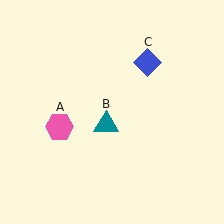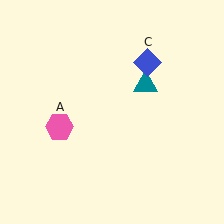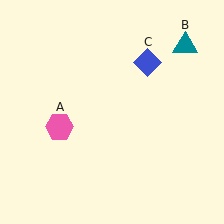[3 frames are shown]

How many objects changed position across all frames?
1 object changed position: teal triangle (object B).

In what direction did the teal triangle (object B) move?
The teal triangle (object B) moved up and to the right.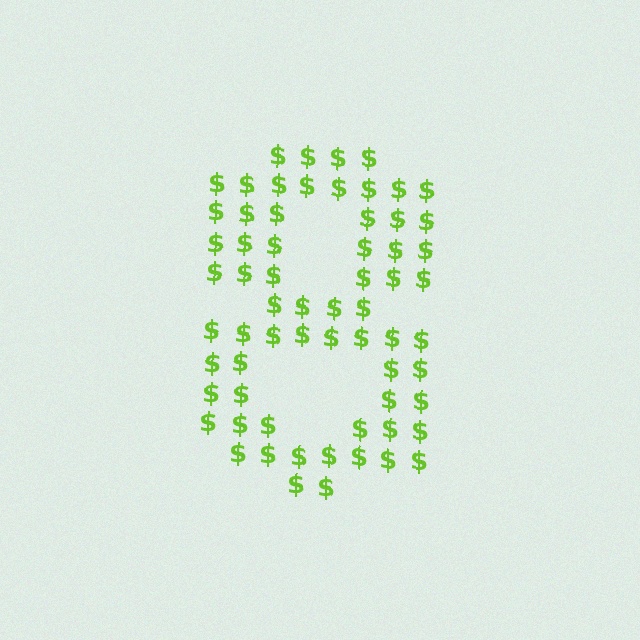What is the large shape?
The large shape is the digit 8.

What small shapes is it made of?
It is made of small dollar signs.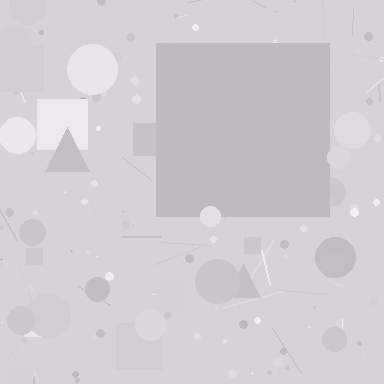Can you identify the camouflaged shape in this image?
The camouflaged shape is a square.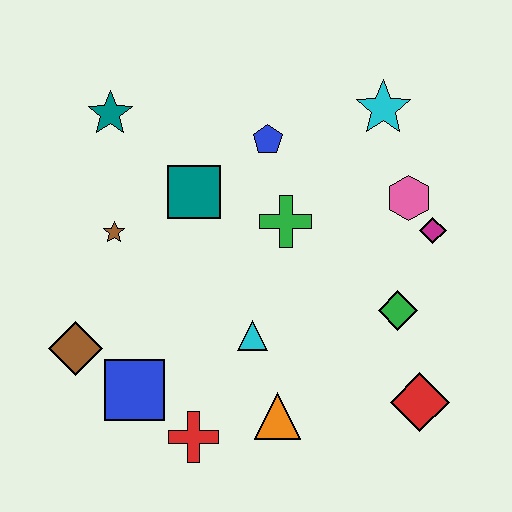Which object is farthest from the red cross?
The cyan star is farthest from the red cross.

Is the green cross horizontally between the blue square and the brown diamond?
No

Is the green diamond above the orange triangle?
Yes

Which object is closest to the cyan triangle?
The orange triangle is closest to the cyan triangle.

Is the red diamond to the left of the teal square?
No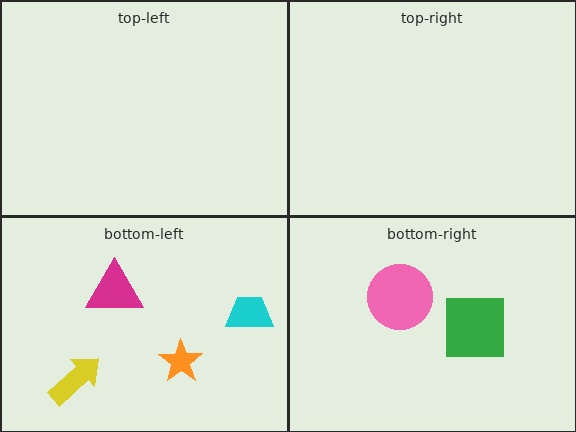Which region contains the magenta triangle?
The bottom-left region.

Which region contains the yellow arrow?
The bottom-left region.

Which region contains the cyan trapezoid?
The bottom-left region.